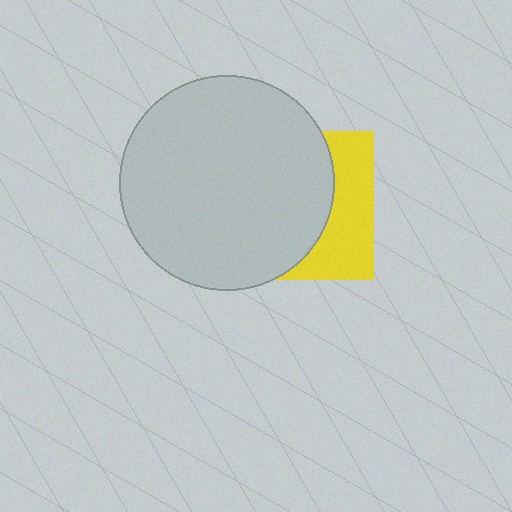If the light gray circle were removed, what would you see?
You would see the complete yellow square.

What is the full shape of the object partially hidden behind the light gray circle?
The partially hidden object is a yellow square.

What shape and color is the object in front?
The object in front is a light gray circle.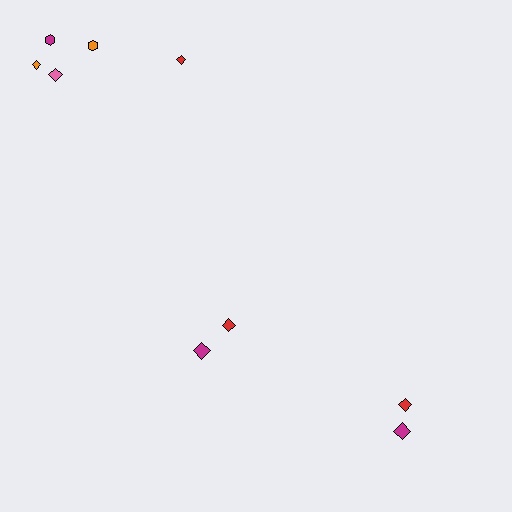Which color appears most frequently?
Red, with 3 objects.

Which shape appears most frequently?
Diamond, with 7 objects.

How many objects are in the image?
There are 9 objects.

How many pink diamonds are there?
There is 1 pink diamond.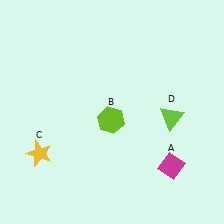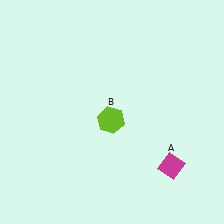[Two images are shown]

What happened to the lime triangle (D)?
The lime triangle (D) was removed in Image 2. It was in the bottom-right area of Image 1.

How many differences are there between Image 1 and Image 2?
There are 2 differences between the two images.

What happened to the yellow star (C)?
The yellow star (C) was removed in Image 2. It was in the bottom-left area of Image 1.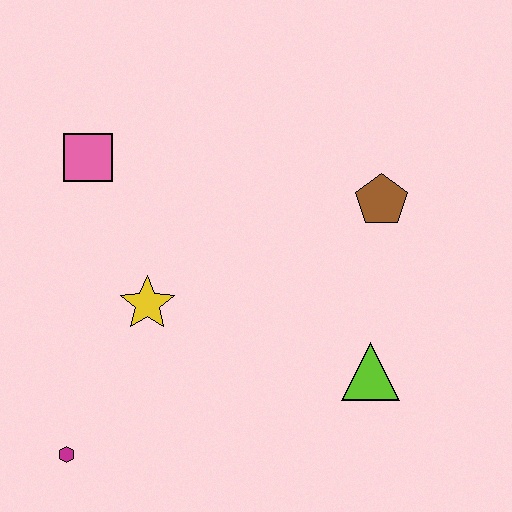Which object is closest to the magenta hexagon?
The yellow star is closest to the magenta hexagon.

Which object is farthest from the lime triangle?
The pink square is farthest from the lime triangle.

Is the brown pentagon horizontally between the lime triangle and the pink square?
No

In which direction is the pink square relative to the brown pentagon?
The pink square is to the left of the brown pentagon.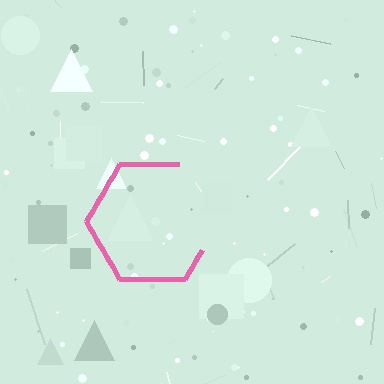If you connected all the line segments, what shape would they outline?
They would outline a hexagon.